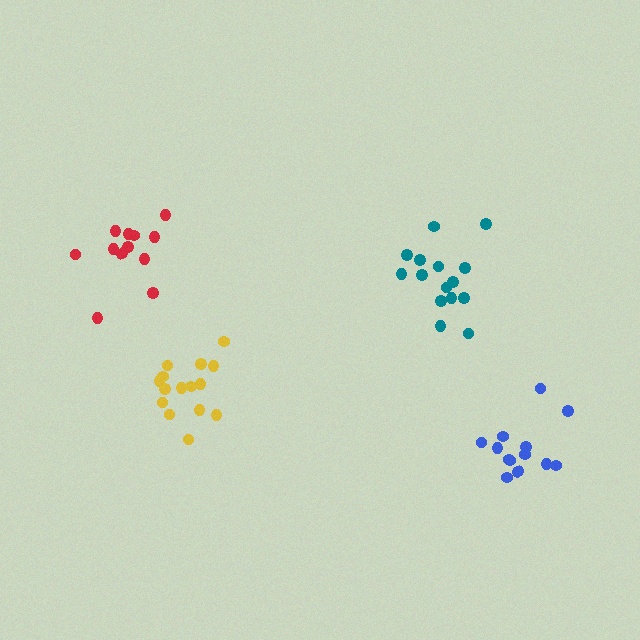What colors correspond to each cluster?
The clusters are colored: teal, blue, yellow, red.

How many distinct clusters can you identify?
There are 4 distinct clusters.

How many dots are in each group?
Group 1: 15 dots, Group 2: 13 dots, Group 3: 15 dots, Group 4: 12 dots (55 total).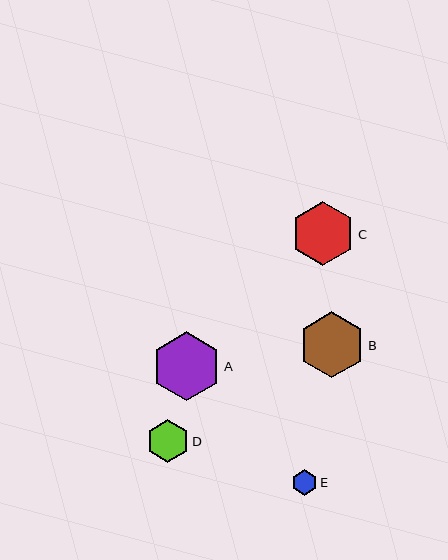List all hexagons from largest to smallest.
From largest to smallest: A, B, C, D, E.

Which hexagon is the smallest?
Hexagon E is the smallest with a size of approximately 25 pixels.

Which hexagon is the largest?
Hexagon A is the largest with a size of approximately 69 pixels.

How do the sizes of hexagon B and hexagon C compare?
Hexagon B and hexagon C are approximately the same size.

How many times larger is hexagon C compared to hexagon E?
Hexagon C is approximately 2.5 times the size of hexagon E.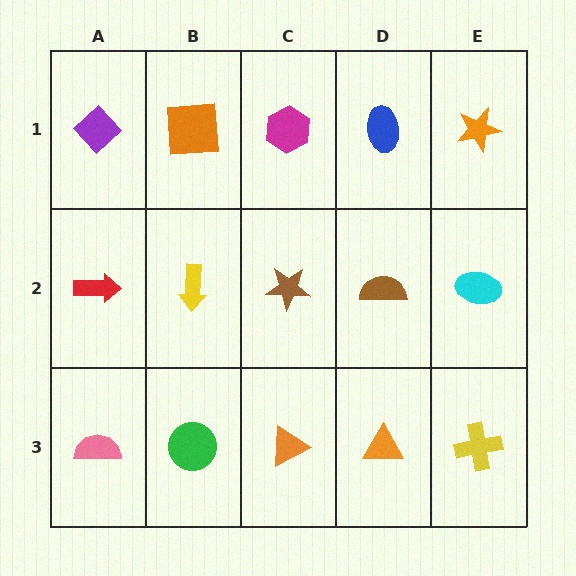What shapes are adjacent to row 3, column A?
A red arrow (row 2, column A), a green circle (row 3, column B).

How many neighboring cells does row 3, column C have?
3.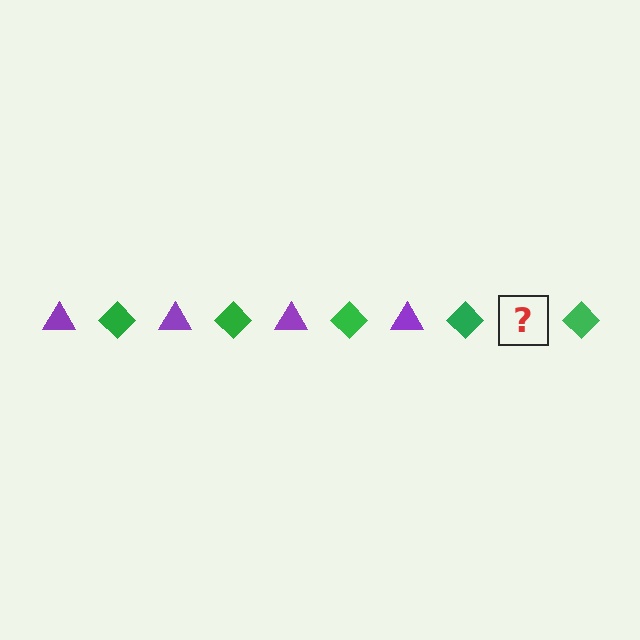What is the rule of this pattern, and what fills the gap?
The rule is that the pattern alternates between purple triangle and green diamond. The gap should be filled with a purple triangle.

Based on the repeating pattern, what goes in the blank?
The blank should be a purple triangle.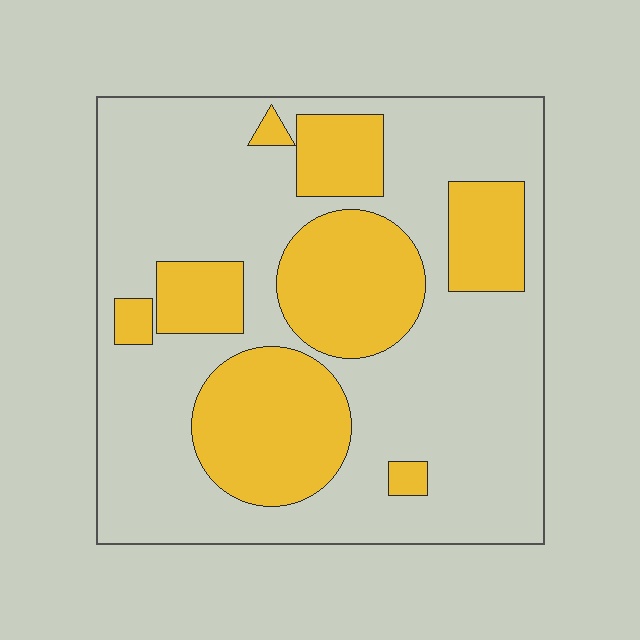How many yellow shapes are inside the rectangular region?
8.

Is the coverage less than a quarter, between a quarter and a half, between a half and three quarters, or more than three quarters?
Between a quarter and a half.